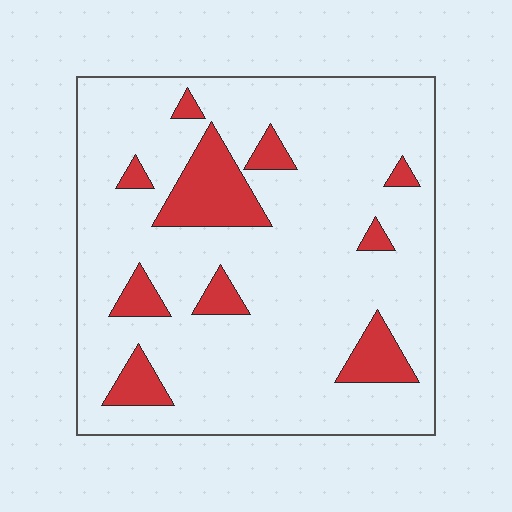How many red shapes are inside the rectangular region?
10.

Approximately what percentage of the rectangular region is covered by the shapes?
Approximately 15%.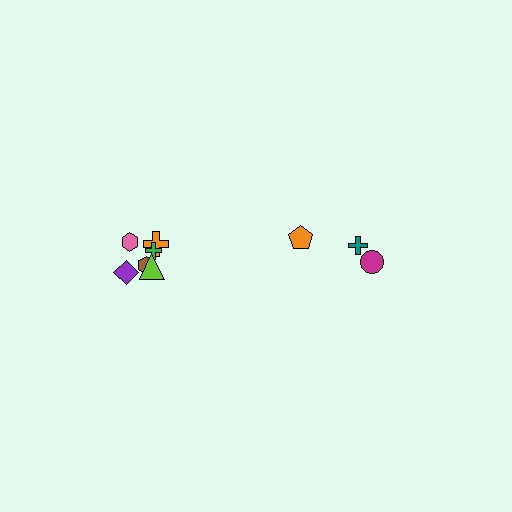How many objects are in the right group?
There are 3 objects.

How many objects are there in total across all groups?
There are 9 objects.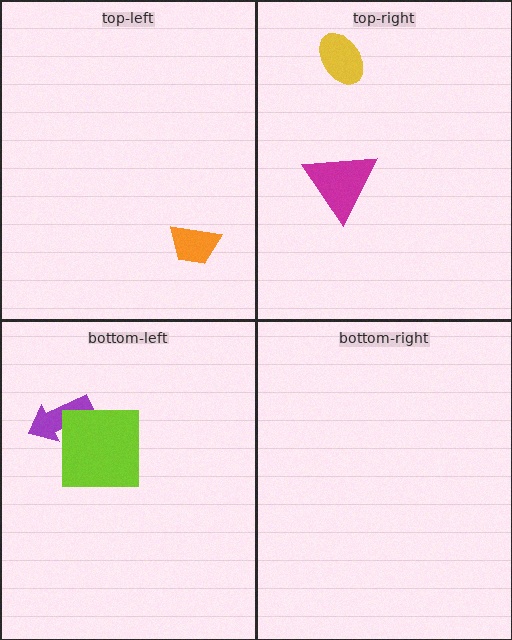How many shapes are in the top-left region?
1.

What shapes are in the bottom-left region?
The purple arrow, the lime square.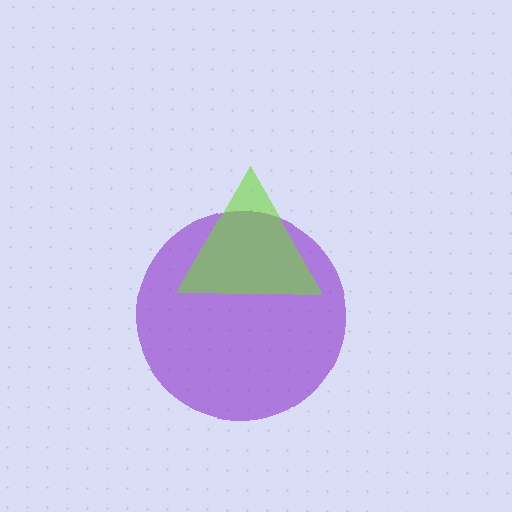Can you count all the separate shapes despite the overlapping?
Yes, there are 2 separate shapes.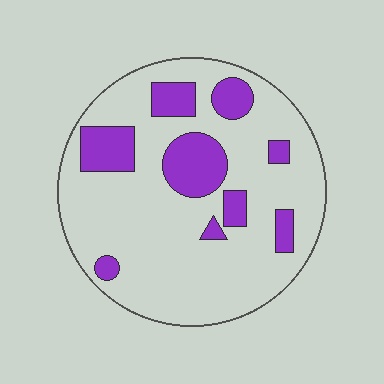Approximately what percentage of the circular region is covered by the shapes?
Approximately 20%.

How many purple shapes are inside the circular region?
9.